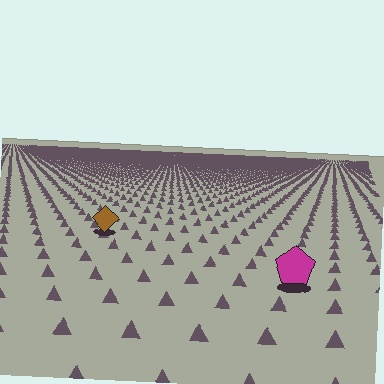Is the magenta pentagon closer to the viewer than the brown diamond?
Yes. The magenta pentagon is closer — you can tell from the texture gradient: the ground texture is coarser near it.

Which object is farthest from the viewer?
The brown diamond is farthest from the viewer. It appears smaller and the ground texture around it is denser.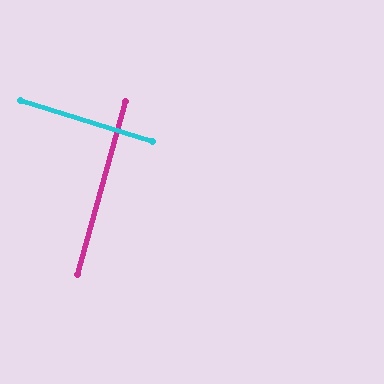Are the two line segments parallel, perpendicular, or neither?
Perpendicular — they meet at approximately 88°.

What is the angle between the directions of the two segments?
Approximately 88 degrees.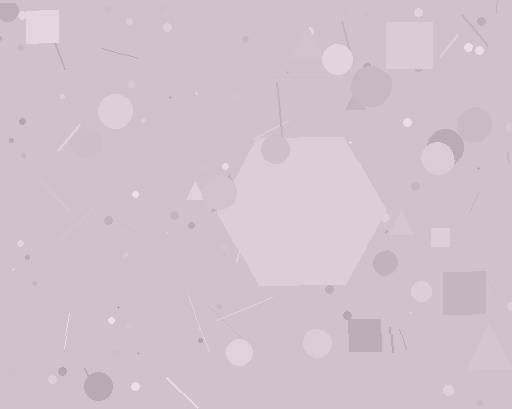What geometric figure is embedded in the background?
A hexagon is embedded in the background.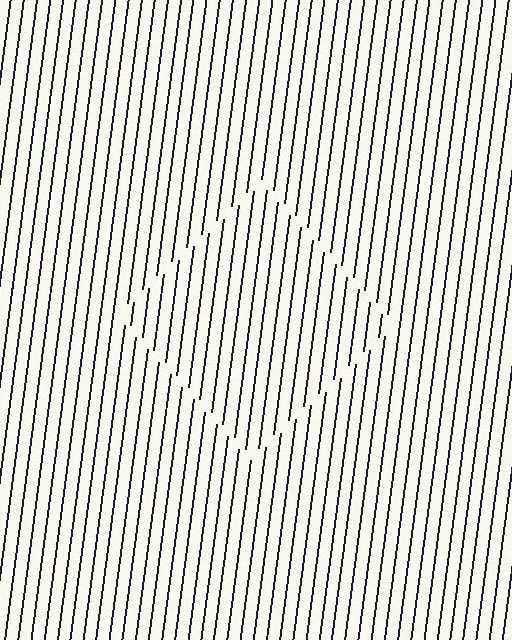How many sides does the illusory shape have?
4 sides — the line-ends trace a square.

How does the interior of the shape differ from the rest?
The interior of the shape contains the same grating, shifted by half a period — the contour is defined by the phase discontinuity where line-ends from the inner and outer gratings abut.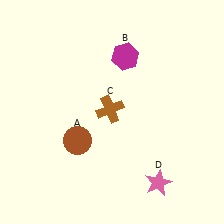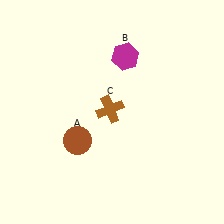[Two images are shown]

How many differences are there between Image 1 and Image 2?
There is 1 difference between the two images.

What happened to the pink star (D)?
The pink star (D) was removed in Image 2. It was in the bottom-right area of Image 1.